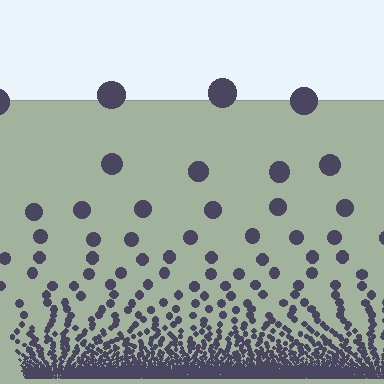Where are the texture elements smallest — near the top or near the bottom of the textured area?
Near the bottom.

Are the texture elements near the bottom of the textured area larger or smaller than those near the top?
Smaller. The gradient is inverted — elements near the bottom are smaller and denser.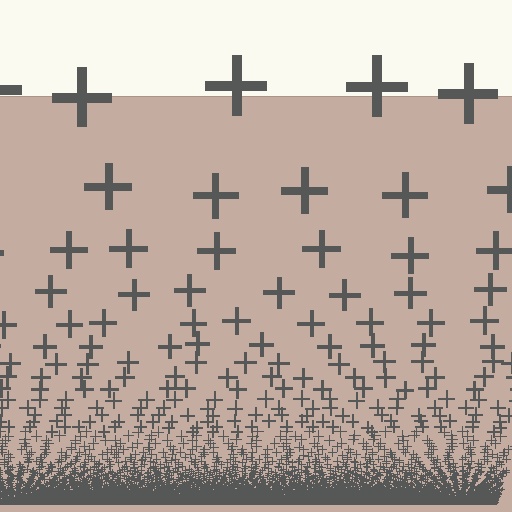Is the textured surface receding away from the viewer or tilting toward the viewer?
The surface appears to tilt toward the viewer. Texture elements get larger and sparser toward the top.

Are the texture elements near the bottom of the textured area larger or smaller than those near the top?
Smaller. The gradient is inverted — elements near the bottom are smaller and denser.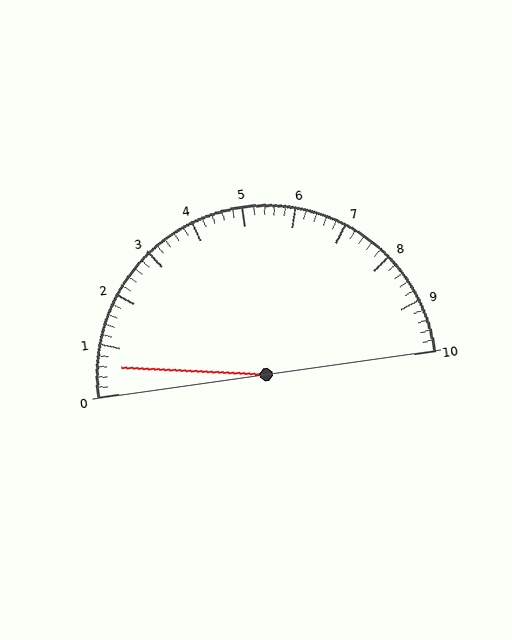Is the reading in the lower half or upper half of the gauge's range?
The reading is in the lower half of the range (0 to 10).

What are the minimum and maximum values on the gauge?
The gauge ranges from 0 to 10.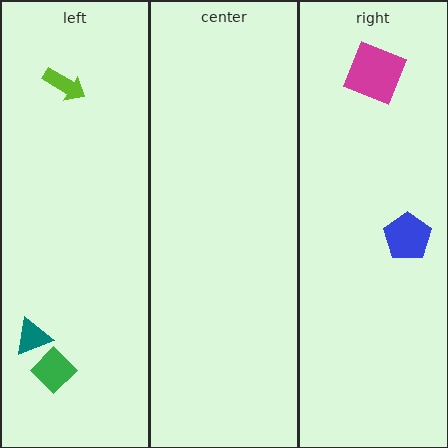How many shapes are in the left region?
3.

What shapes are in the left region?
The lime arrow, the teal triangle, the green diamond.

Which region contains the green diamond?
The left region.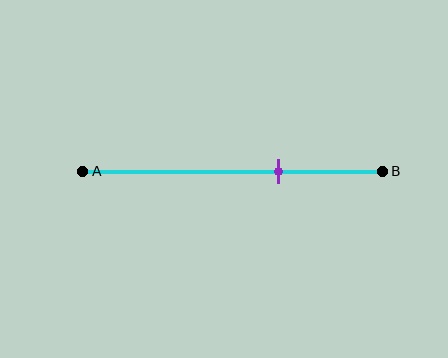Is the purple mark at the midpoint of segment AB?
No, the mark is at about 65% from A, not at the 50% midpoint.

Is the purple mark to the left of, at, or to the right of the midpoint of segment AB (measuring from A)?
The purple mark is to the right of the midpoint of segment AB.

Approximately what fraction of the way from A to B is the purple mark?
The purple mark is approximately 65% of the way from A to B.